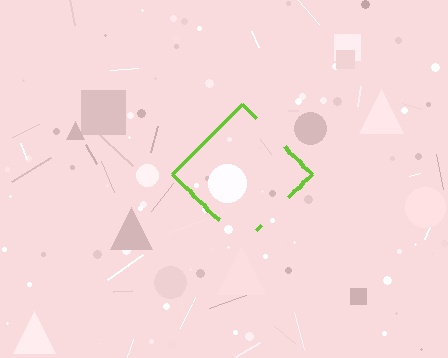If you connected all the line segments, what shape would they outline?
They would outline a diamond.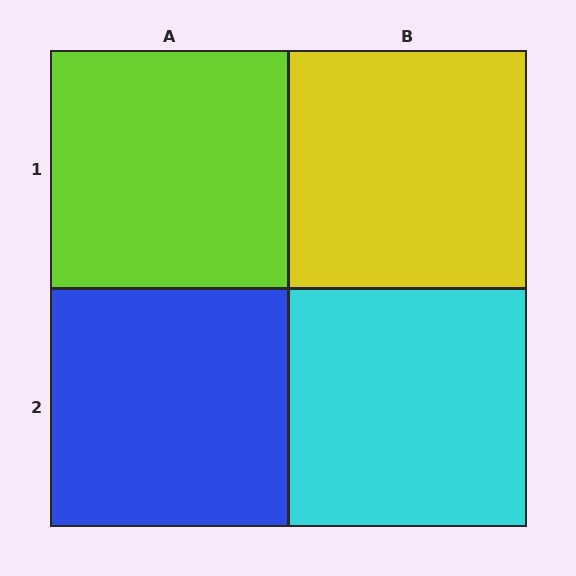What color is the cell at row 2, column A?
Blue.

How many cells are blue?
1 cell is blue.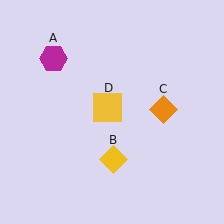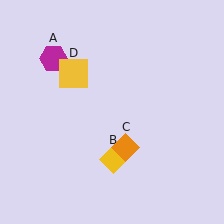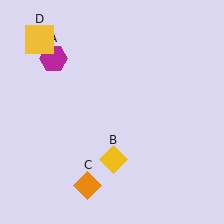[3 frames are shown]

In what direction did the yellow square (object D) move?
The yellow square (object D) moved up and to the left.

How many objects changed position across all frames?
2 objects changed position: orange diamond (object C), yellow square (object D).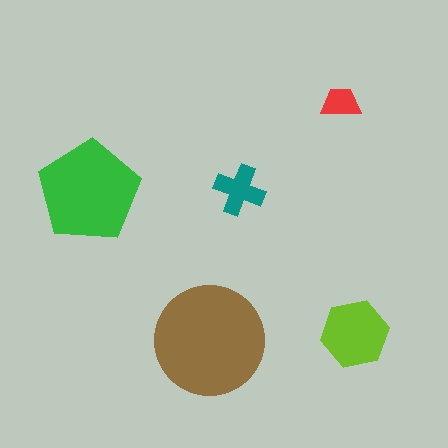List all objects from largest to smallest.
The brown circle, the green pentagon, the lime hexagon, the teal cross, the red trapezoid.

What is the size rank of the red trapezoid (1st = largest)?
5th.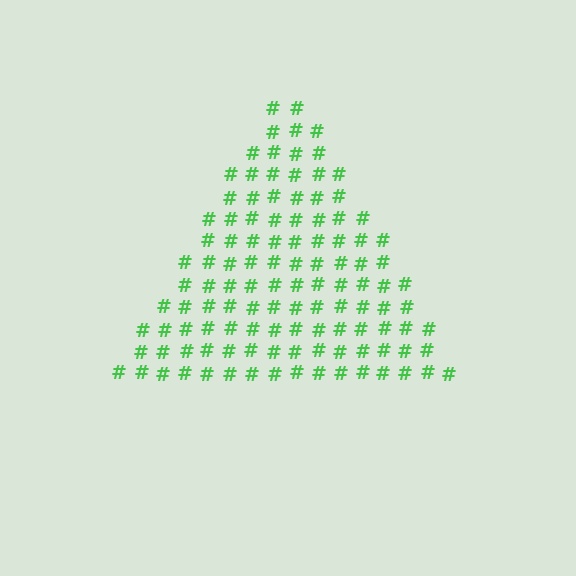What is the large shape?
The large shape is a triangle.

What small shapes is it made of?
It is made of small hash symbols.